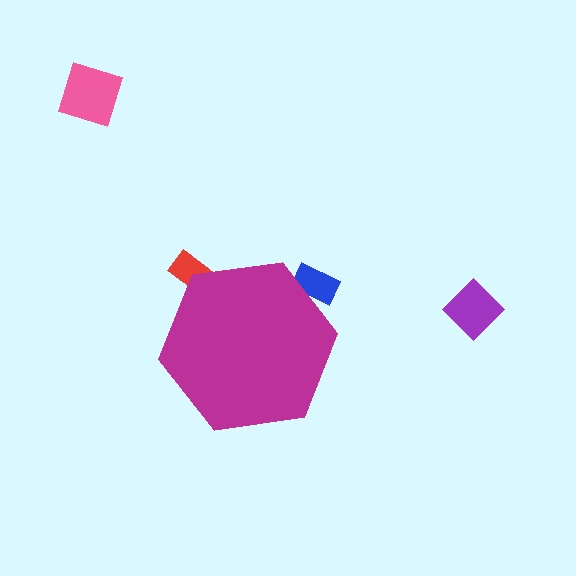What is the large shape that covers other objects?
A magenta hexagon.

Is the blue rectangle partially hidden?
Yes, the blue rectangle is partially hidden behind the magenta hexagon.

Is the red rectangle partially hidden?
Yes, the red rectangle is partially hidden behind the magenta hexagon.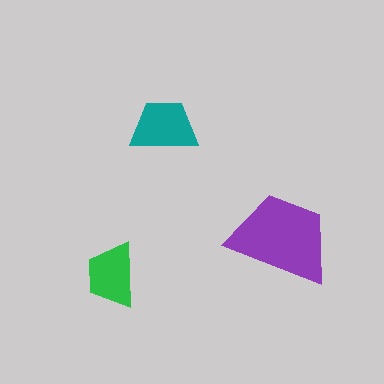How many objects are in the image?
There are 3 objects in the image.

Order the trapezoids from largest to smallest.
the purple one, the teal one, the green one.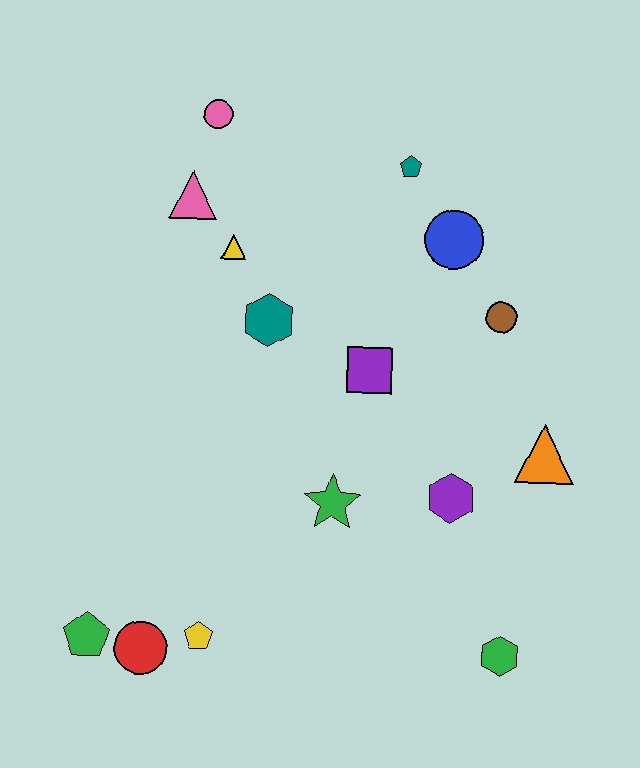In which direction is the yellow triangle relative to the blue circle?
The yellow triangle is to the left of the blue circle.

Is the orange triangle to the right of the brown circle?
Yes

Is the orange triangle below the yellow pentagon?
No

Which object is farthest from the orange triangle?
The green pentagon is farthest from the orange triangle.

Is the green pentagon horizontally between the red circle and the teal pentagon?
No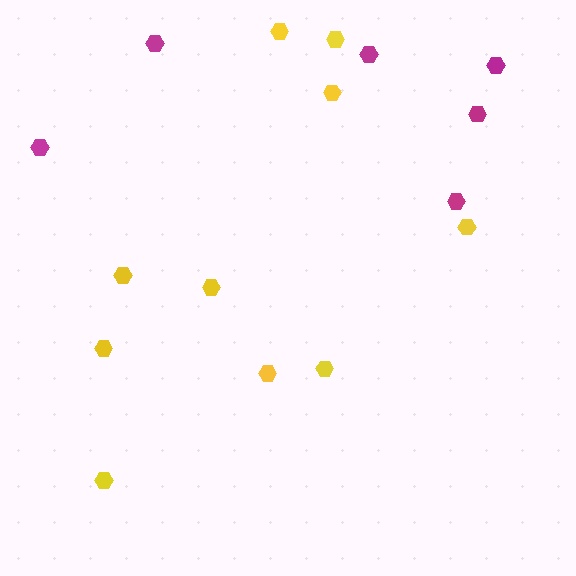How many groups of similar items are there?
There are 2 groups: one group of yellow hexagons (10) and one group of magenta hexagons (6).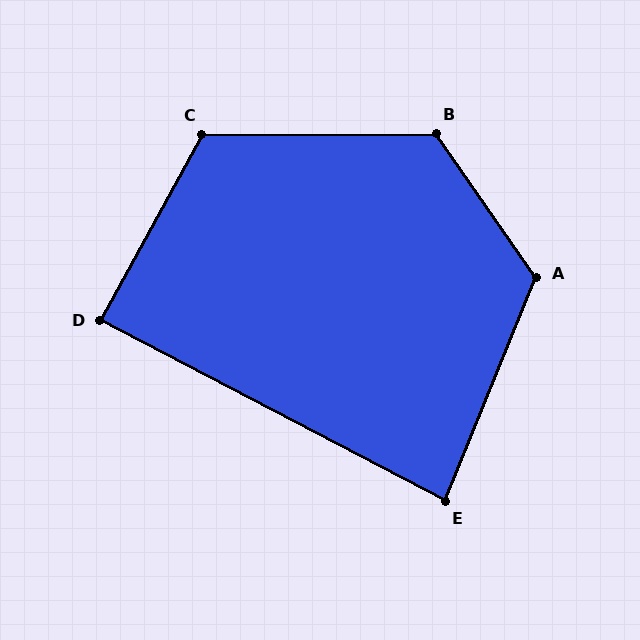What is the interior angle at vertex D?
Approximately 89 degrees (approximately right).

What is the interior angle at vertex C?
Approximately 119 degrees (obtuse).